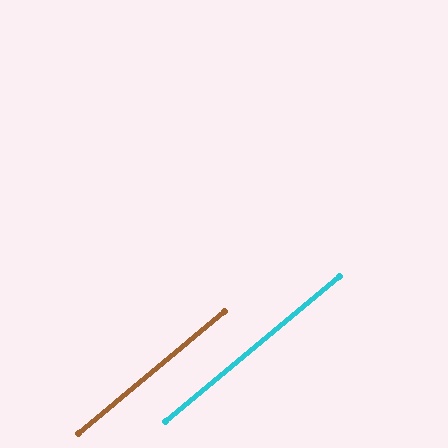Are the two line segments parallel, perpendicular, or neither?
Parallel — their directions differ by only 0.1°.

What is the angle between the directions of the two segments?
Approximately 0 degrees.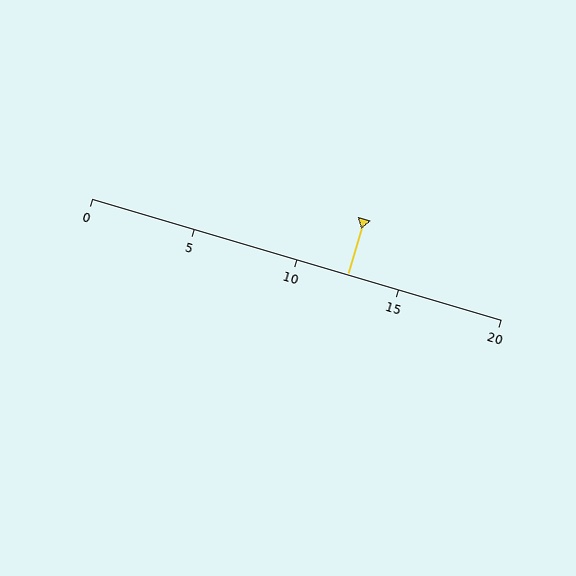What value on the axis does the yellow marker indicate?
The marker indicates approximately 12.5.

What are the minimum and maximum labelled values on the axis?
The axis runs from 0 to 20.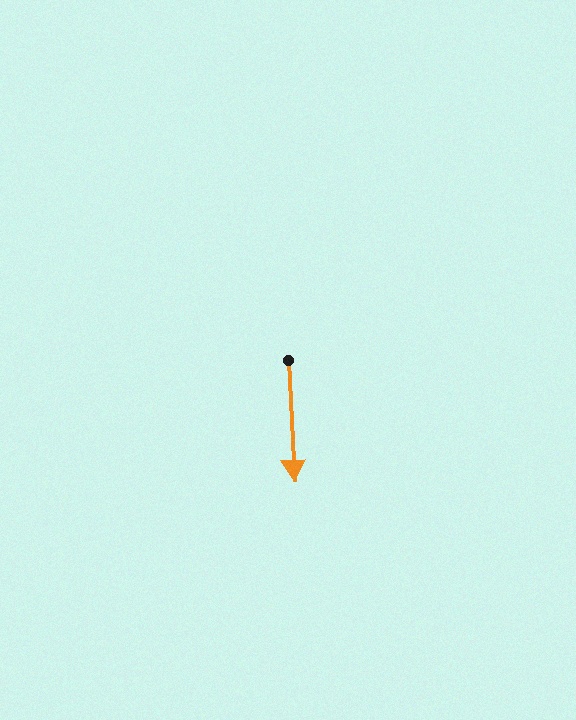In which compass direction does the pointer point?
South.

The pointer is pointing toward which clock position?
Roughly 6 o'clock.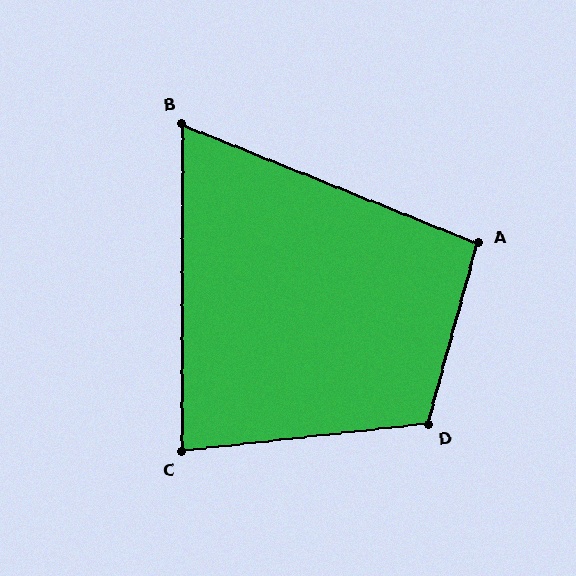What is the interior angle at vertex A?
Approximately 96 degrees (obtuse).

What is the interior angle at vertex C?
Approximately 84 degrees (acute).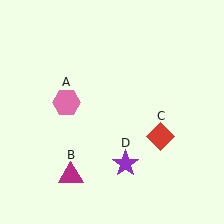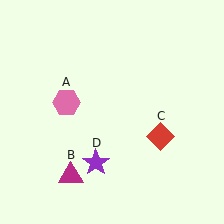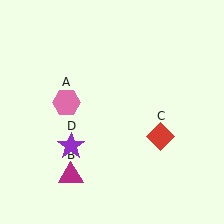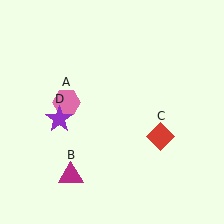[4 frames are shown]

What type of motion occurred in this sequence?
The purple star (object D) rotated clockwise around the center of the scene.